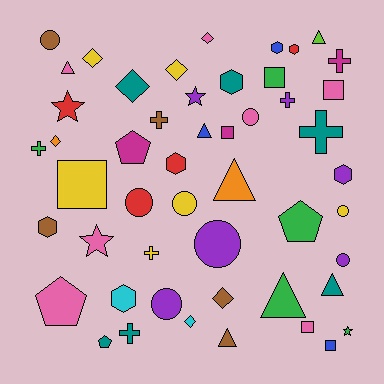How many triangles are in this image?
There are 7 triangles.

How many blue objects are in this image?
There are 3 blue objects.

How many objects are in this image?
There are 50 objects.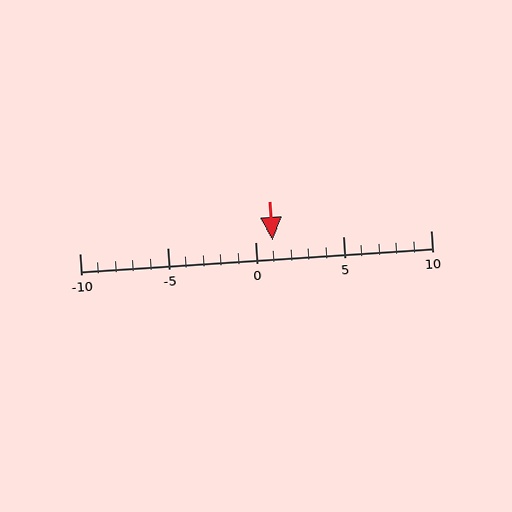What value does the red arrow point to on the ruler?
The red arrow points to approximately 1.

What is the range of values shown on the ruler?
The ruler shows values from -10 to 10.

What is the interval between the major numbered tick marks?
The major tick marks are spaced 5 units apart.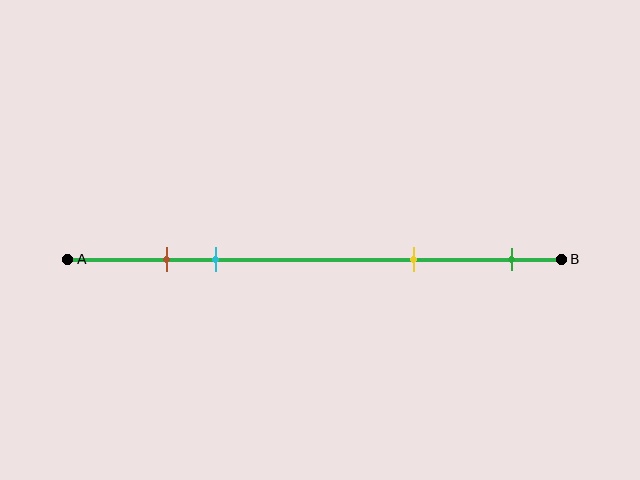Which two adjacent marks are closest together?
The brown and cyan marks are the closest adjacent pair.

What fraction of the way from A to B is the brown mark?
The brown mark is approximately 20% (0.2) of the way from A to B.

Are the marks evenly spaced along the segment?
No, the marks are not evenly spaced.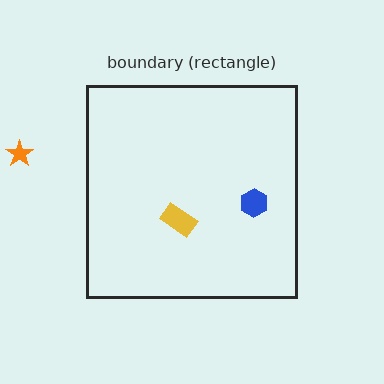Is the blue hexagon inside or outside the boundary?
Inside.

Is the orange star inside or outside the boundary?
Outside.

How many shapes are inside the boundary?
2 inside, 1 outside.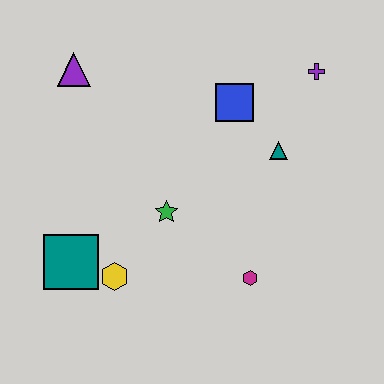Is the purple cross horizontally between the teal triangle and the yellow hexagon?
No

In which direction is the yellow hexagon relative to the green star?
The yellow hexagon is below the green star.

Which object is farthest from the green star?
The purple cross is farthest from the green star.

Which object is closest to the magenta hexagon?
The green star is closest to the magenta hexagon.